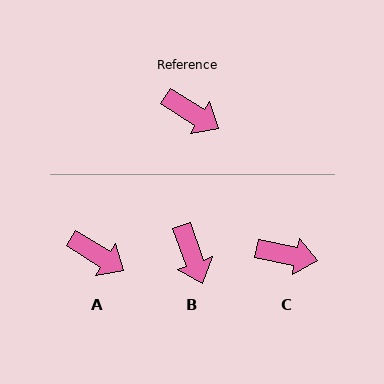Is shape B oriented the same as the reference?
No, it is off by about 38 degrees.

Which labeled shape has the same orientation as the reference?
A.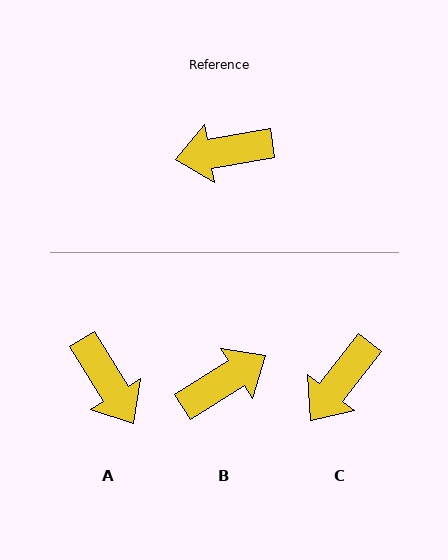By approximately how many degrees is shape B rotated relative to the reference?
Approximately 157 degrees clockwise.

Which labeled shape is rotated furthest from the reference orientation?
B, about 157 degrees away.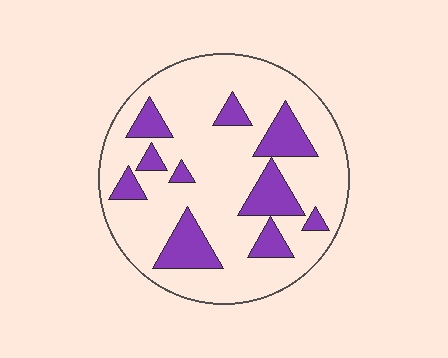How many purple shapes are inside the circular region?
10.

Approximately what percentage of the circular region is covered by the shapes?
Approximately 20%.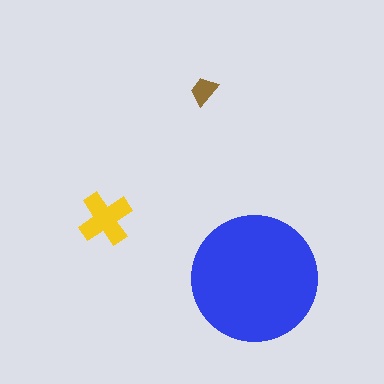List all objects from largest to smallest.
The blue circle, the yellow cross, the brown trapezoid.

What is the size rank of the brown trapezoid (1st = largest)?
3rd.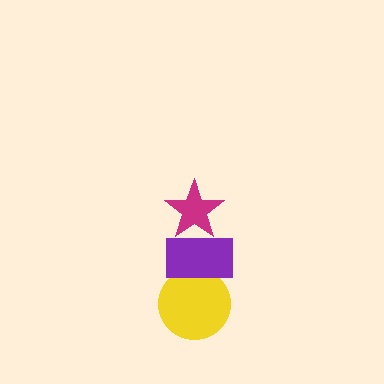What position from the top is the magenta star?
The magenta star is 1st from the top.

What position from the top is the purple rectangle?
The purple rectangle is 2nd from the top.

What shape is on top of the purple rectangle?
The magenta star is on top of the purple rectangle.